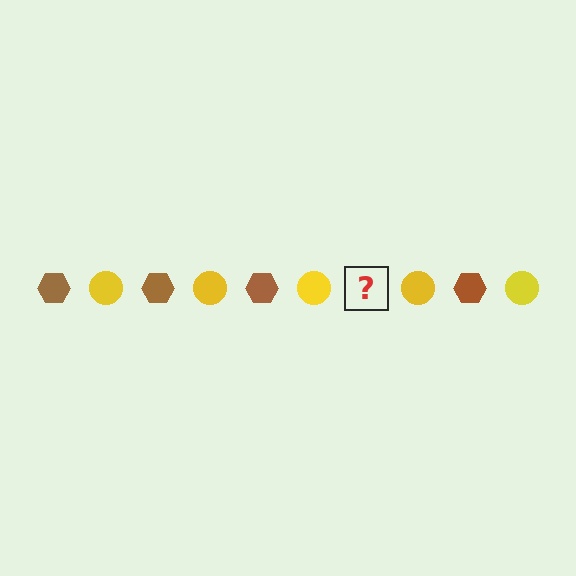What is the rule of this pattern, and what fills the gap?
The rule is that the pattern alternates between brown hexagon and yellow circle. The gap should be filled with a brown hexagon.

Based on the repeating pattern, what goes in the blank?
The blank should be a brown hexagon.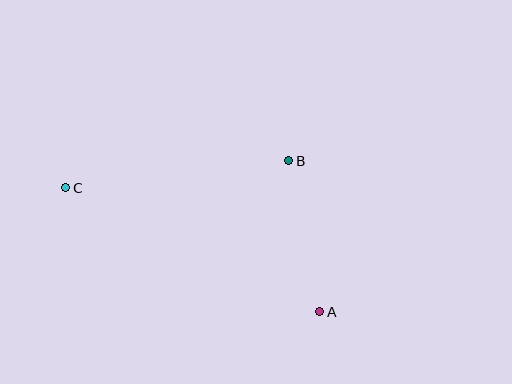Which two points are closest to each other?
Points A and B are closest to each other.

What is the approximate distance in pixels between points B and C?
The distance between B and C is approximately 224 pixels.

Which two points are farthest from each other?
Points A and C are farthest from each other.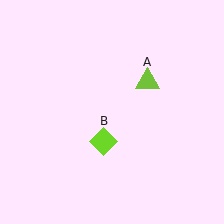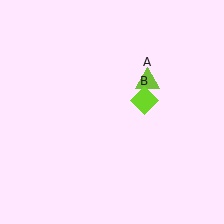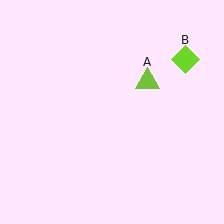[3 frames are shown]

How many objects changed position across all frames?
1 object changed position: lime diamond (object B).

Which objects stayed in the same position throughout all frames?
Lime triangle (object A) remained stationary.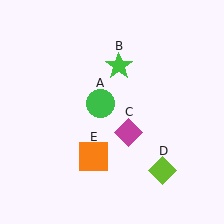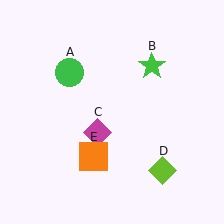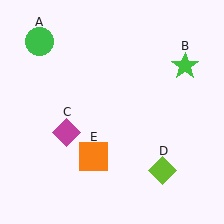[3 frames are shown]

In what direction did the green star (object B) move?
The green star (object B) moved right.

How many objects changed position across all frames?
3 objects changed position: green circle (object A), green star (object B), magenta diamond (object C).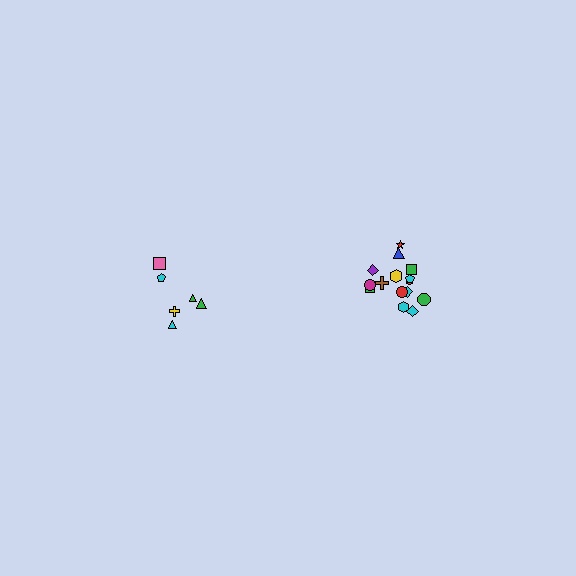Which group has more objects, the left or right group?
The right group.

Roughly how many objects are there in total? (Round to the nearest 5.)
Roughly 20 objects in total.